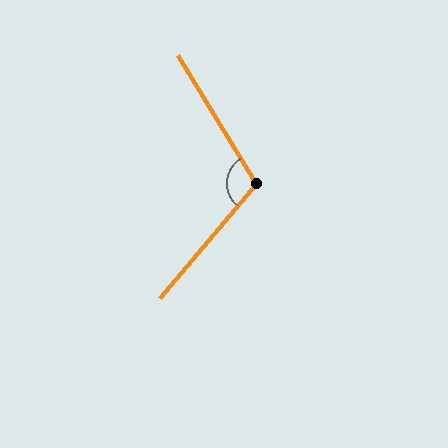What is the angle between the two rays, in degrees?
Approximately 108 degrees.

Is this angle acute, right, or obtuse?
It is obtuse.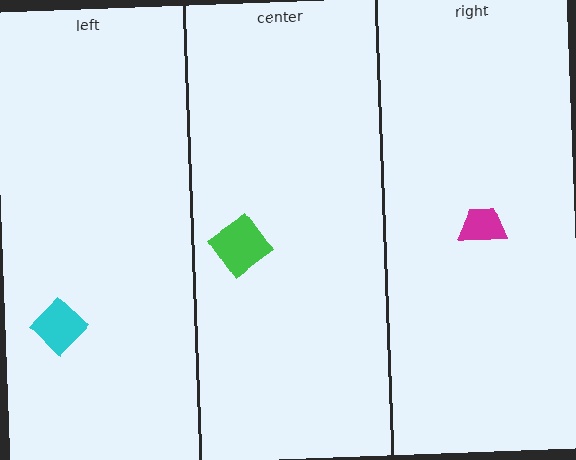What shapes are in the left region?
The cyan diamond.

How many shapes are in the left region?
1.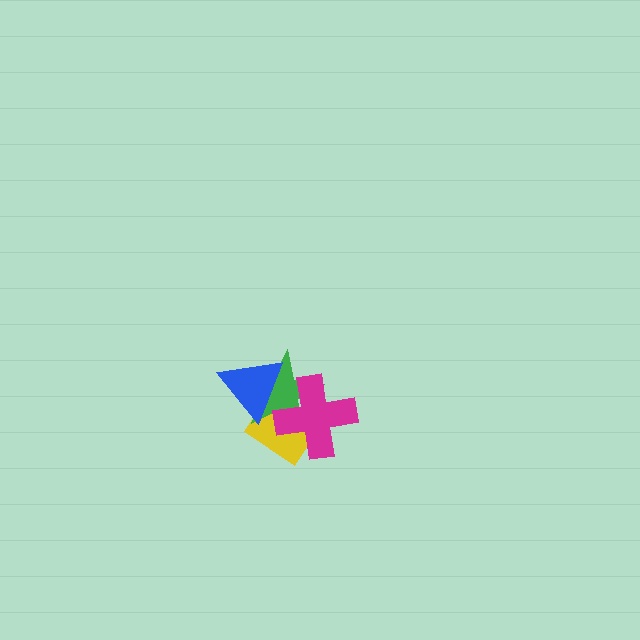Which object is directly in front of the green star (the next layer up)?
The magenta cross is directly in front of the green star.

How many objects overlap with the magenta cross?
3 objects overlap with the magenta cross.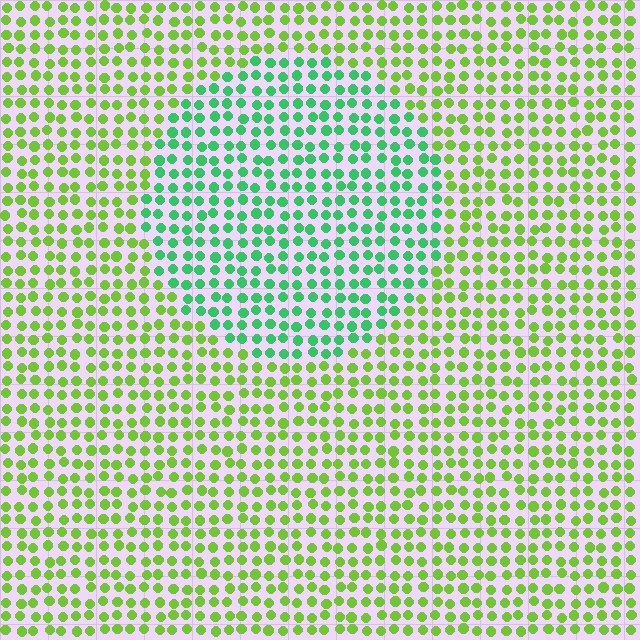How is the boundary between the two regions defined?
The boundary is defined purely by a slight shift in hue (about 45 degrees). Spacing, size, and orientation are identical on both sides.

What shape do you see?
I see a circle.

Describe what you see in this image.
The image is filled with small lime elements in a uniform arrangement. A circle-shaped region is visible where the elements are tinted to a slightly different hue, forming a subtle color boundary.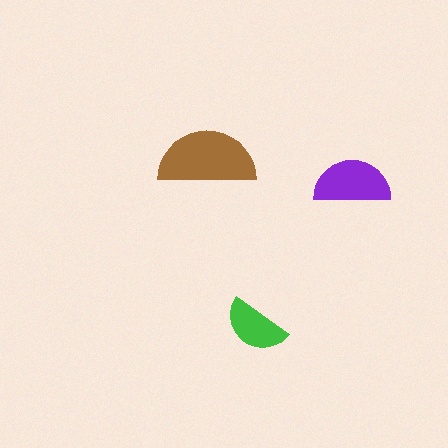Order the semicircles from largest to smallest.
the brown one, the purple one, the green one.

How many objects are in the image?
There are 3 objects in the image.